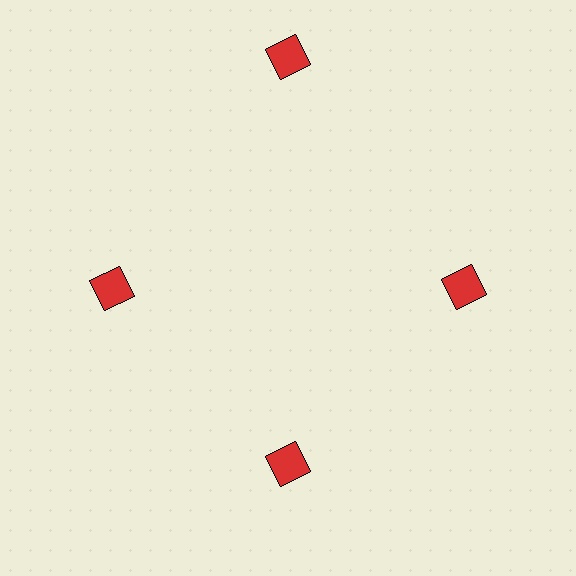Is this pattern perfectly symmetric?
No. The 4 red squares are arranged in a ring, but one element near the 12 o'clock position is pushed outward from the center, breaking the 4-fold rotational symmetry.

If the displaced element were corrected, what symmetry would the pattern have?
It would have 4-fold rotational symmetry — the pattern would map onto itself every 90 degrees.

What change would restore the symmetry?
The symmetry would be restored by moving it inward, back onto the ring so that all 4 squares sit at equal angles and equal distance from the center.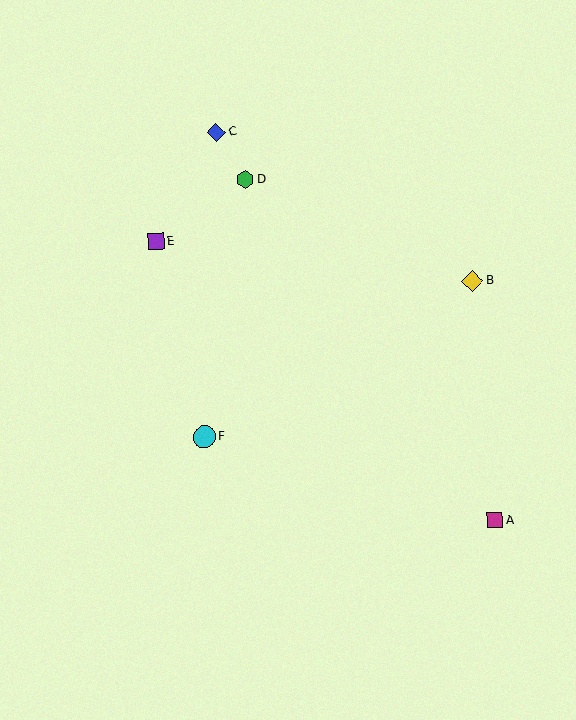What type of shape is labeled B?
Shape B is a yellow diamond.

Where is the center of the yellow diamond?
The center of the yellow diamond is at (472, 281).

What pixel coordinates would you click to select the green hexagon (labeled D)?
Click at (245, 180) to select the green hexagon D.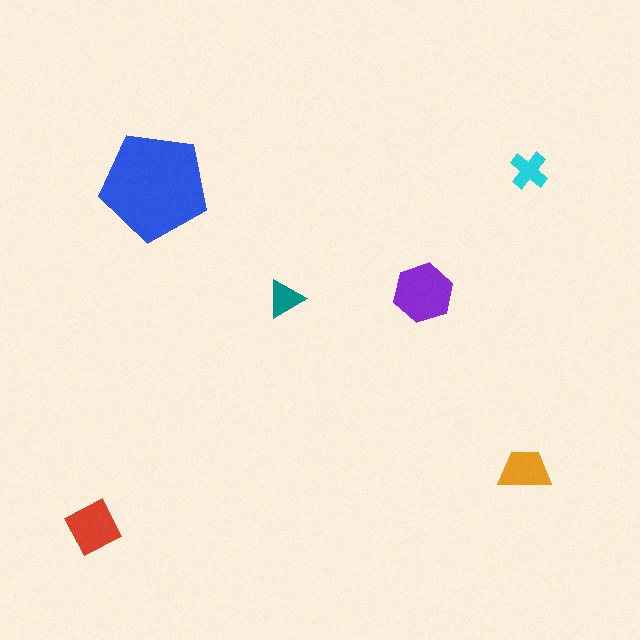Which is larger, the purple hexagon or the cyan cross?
The purple hexagon.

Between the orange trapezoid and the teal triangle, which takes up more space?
The orange trapezoid.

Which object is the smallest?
The teal triangle.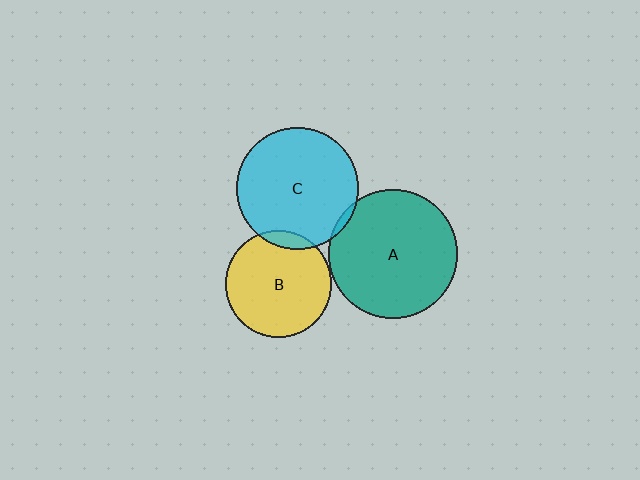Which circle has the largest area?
Circle A (teal).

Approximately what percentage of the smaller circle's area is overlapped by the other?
Approximately 5%.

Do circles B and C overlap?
Yes.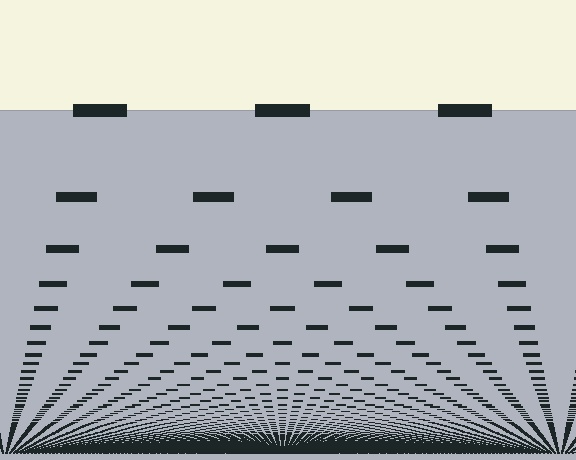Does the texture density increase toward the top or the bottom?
Density increases toward the bottom.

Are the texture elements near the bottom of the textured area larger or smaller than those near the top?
Smaller. The gradient is inverted — elements near the bottom are smaller and denser.